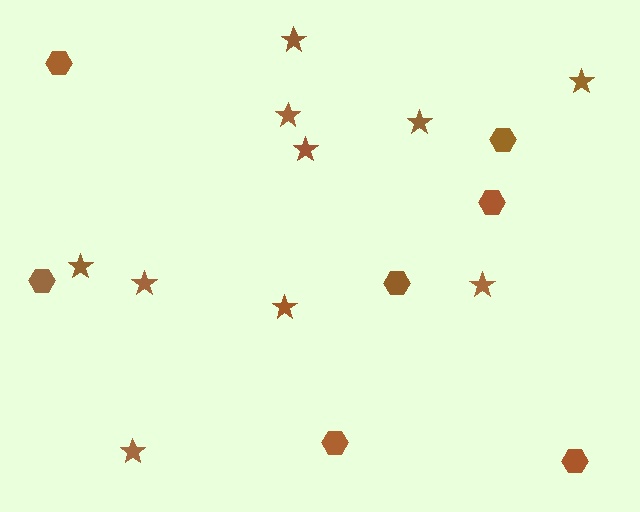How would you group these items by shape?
There are 2 groups: one group of hexagons (7) and one group of stars (10).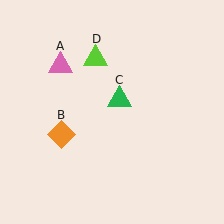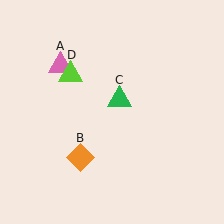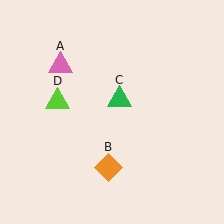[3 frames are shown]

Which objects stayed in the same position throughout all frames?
Pink triangle (object A) and green triangle (object C) remained stationary.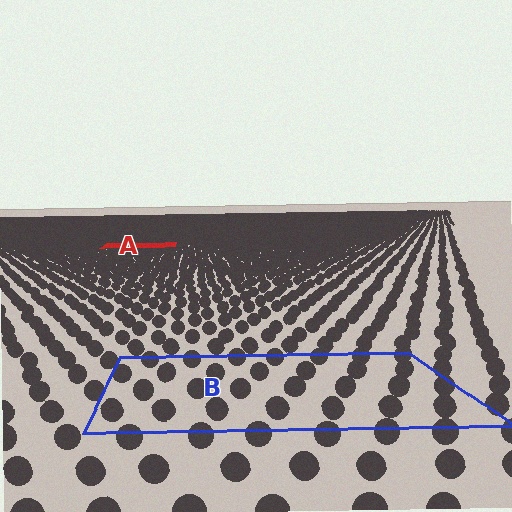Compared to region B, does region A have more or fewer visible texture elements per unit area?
Region A has more texture elements per unit area — they are packed more densely because it is farther away.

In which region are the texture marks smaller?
The texture marks are smaller in region A, because it is farther away.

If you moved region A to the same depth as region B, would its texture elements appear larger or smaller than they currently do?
They would appear larger. At a closer depth, the same texture elements are projected at a bigger on-screen size.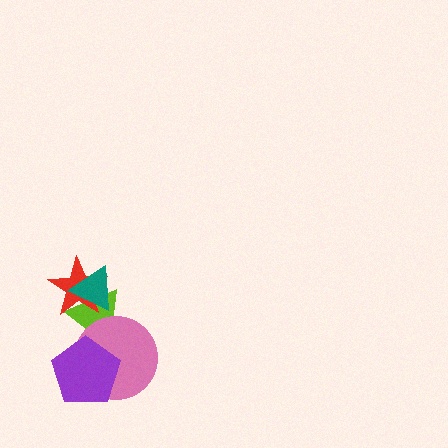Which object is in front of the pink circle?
The purple pentagon is in front of the pink circle.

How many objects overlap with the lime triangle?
4 objects overlap with the lime triangle.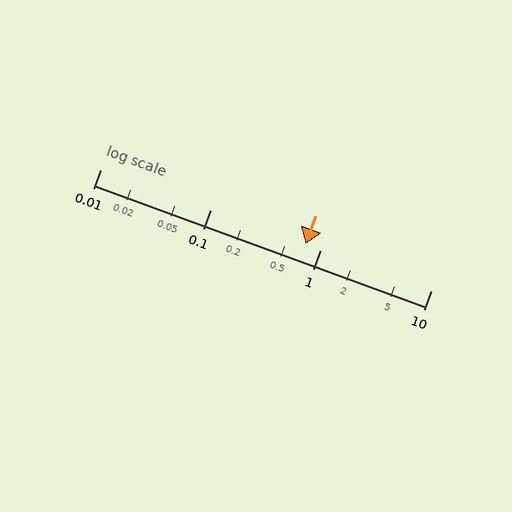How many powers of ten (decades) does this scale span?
The scale spans 3 decades, from 0.01 to 10.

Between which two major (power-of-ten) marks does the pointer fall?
The pointer is between 0.1 and 1.